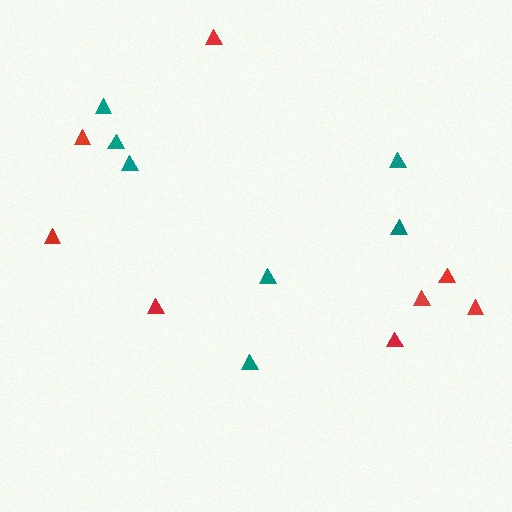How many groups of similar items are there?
There are 2 groups: one group of red triangles (8) and one group of teal triangles (7).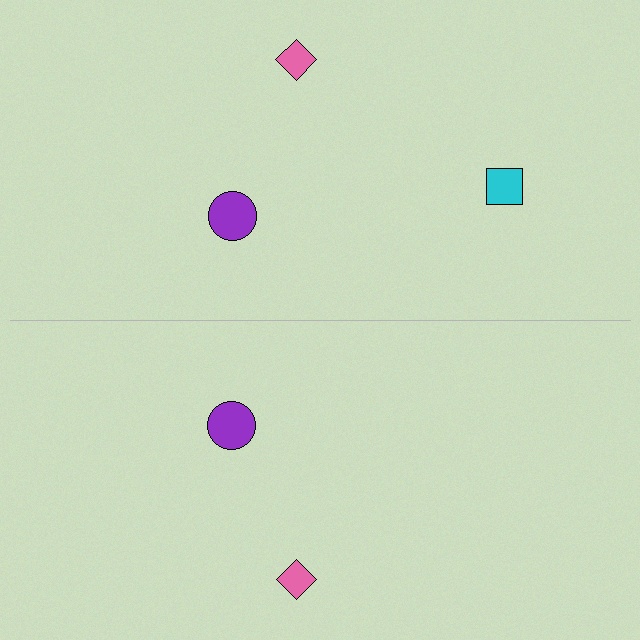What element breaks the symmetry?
A cyan square is missing from the bottom side.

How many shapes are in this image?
There are 5 shapes in this image.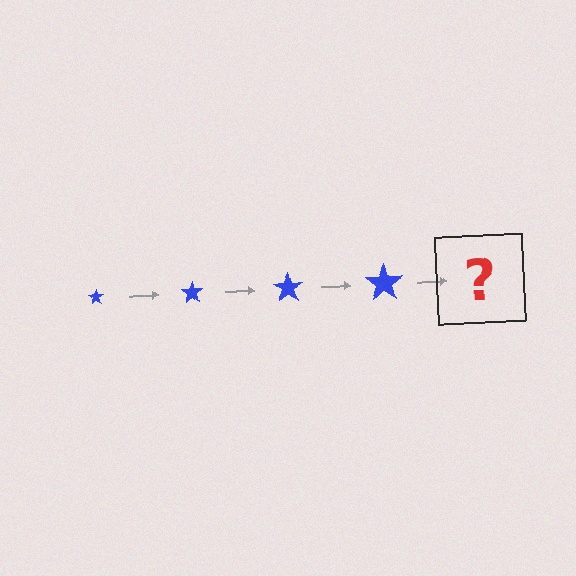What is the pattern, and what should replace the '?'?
The pattern is that the star gets progressively larger each step. The '?' should be a blue star, larger than the previous one.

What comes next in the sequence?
The next element should be a blue star, larger than the previous one.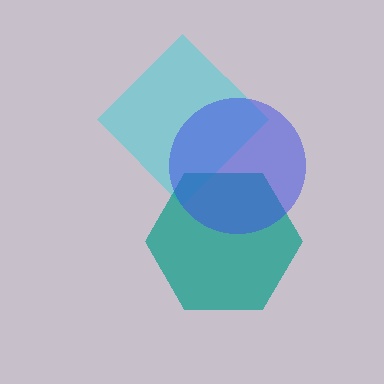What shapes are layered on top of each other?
The layered shapes are: a cyan diamond, a teal hexagon, a blue circle.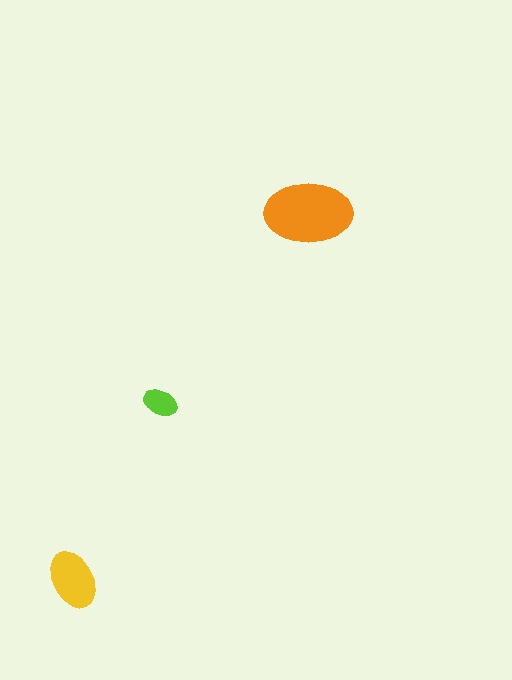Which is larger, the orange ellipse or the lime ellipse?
The orange one.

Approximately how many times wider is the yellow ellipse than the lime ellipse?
About 1.5 times wider.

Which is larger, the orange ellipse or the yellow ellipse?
The orange one.